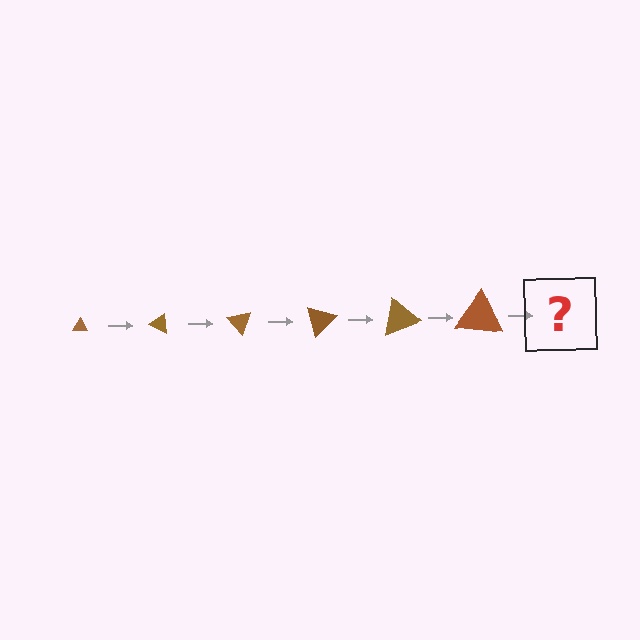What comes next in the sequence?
The next element should be a triangle, larger than the previous one and rotated 150 degrees from the start.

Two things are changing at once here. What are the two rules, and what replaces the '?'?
The two rules are that the triangle grows larger each step and it rotates 25 degrees each step. The '?' should be a triangle, larger than the previous one and rotated 150 degrees from the start.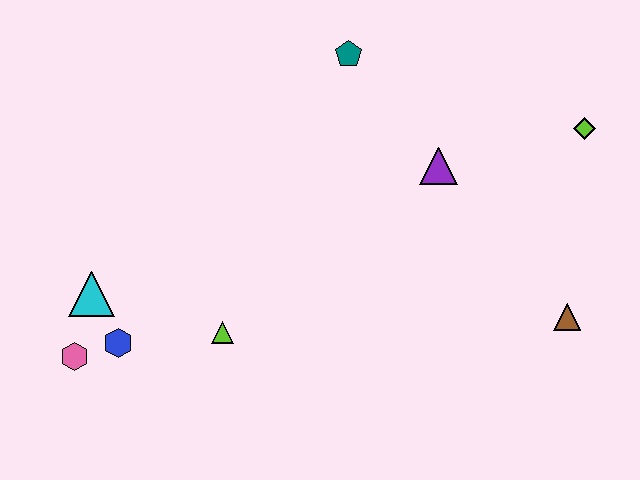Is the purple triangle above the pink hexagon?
Yes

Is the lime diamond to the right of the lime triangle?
Yes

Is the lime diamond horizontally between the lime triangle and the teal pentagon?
No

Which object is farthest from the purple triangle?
The pink hexagon is farthest from the purple triangle.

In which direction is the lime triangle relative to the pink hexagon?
The lime triangle is to the right of the pink hexagon.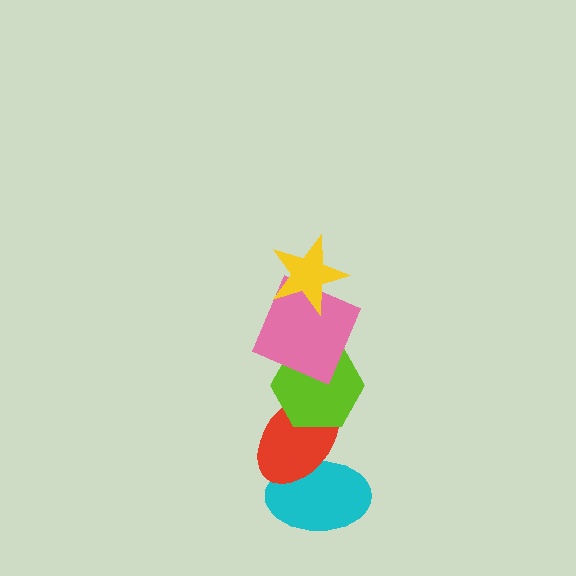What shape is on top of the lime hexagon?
The pink square is on top of the lime hexagon.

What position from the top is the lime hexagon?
The lime hexagon is 3rd from the top.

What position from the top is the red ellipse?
The red ellipse is 4th from the top.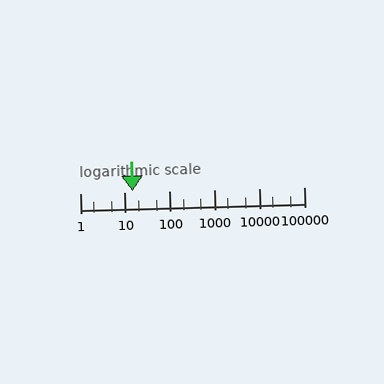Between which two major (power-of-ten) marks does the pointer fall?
The pointer is between 10 and 100.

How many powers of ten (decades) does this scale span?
The scale spans 5 decades, from 1 to 100000.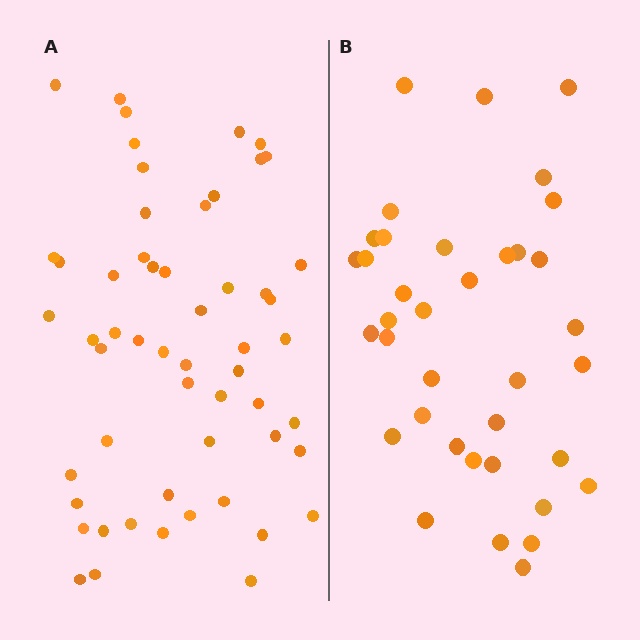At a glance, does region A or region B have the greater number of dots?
Region A (the left region) has more dots.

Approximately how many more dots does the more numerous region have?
Region A has approximately 20 more dots than region B.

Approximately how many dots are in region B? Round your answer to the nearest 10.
About 40 dots. (The exact count is 37, which rounds to 40.)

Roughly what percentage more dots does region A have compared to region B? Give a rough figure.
About 50% more.